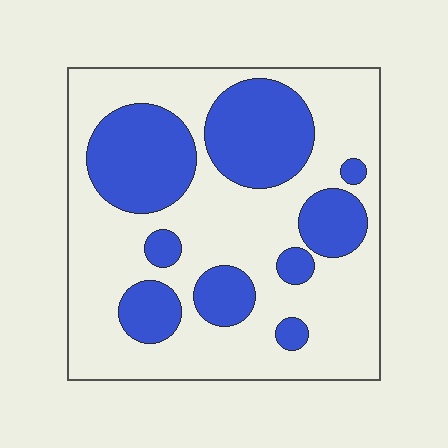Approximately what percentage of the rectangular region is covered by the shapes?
Approximately 35%.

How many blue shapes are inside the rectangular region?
9.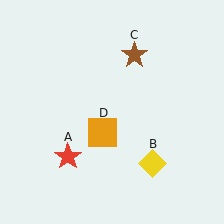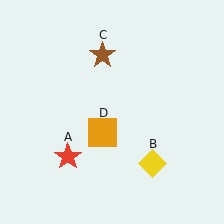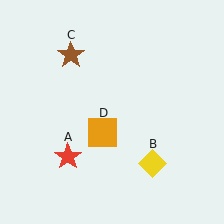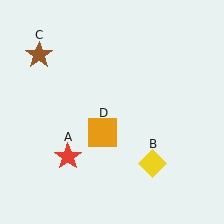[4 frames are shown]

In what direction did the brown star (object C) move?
The brown star (object C) moved left.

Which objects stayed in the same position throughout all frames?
Red star (object A) and yellow diamond (object B) and orange square (object D) remained stationary.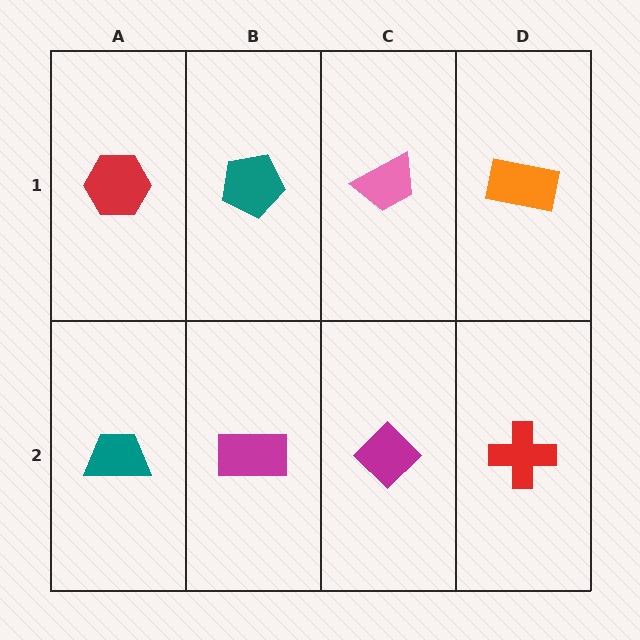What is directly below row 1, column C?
A magenta diamond.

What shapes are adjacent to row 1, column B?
A magenta rectangle (row 2, column B), a red hexagon (row 1, column A), a pink trapezoid (row 1, column C).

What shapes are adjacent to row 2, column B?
A teal pentagon (row 1, column B), a teal trapezoid (row 2, column A), a magenta diamond (row 2, column C).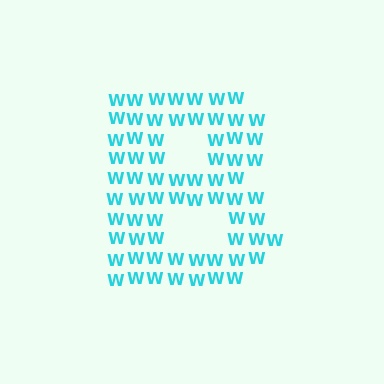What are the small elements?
The small elements are letter W's.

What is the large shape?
The large shape is the letter B.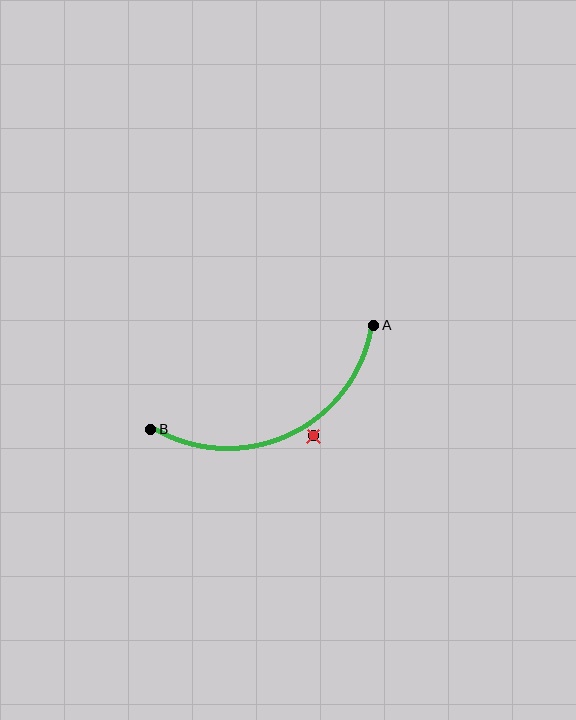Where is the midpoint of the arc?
The arc midpoint is the point on the curve farthest from the straight line joining A and B. It sits below that line.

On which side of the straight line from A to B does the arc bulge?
The arc bulges below the straight line connecting A and B.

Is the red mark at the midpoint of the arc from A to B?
No — the red mark does not lie on the arc at all. It sits slightly outside the curve.